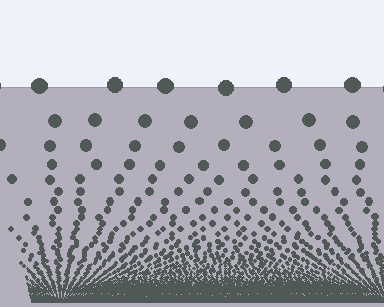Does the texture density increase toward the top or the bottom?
Density increases toward the bottom.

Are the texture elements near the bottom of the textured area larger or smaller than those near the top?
Smaller. The gradient is inverted — elements near the bottom are smaller and denser.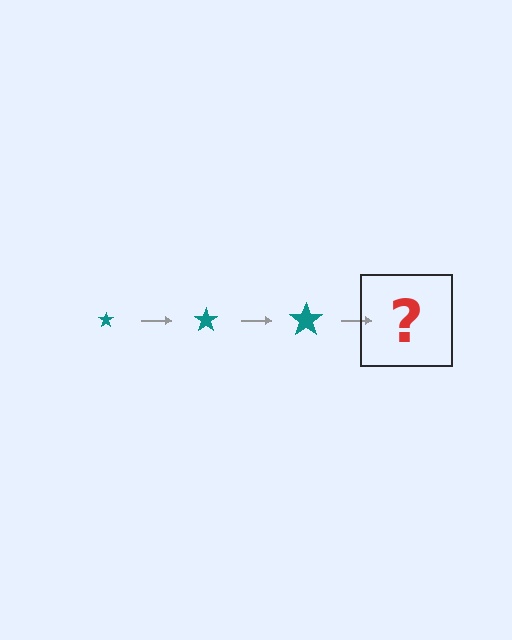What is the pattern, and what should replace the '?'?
The pattern is that the star gets progressively larger each step. The '?' should be a teal star, larger than the previous one.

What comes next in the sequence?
The next element should be a teal star, larger than the previous one.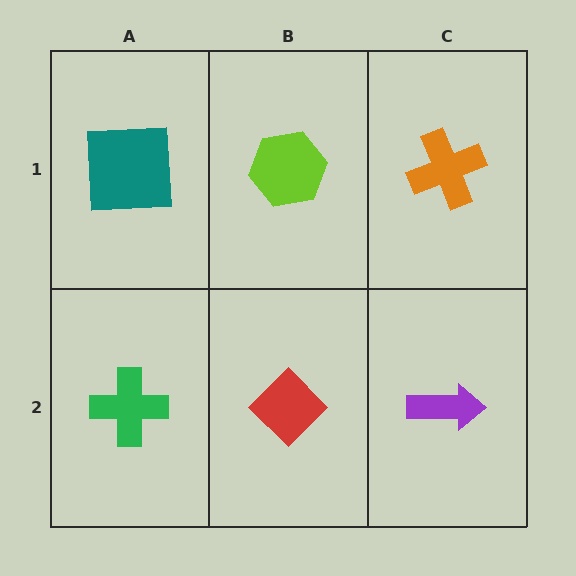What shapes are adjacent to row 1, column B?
A red diamond (row 2, column B), a teal square (row 1, column A), an orange cross (row 1, column C).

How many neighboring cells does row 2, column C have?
2.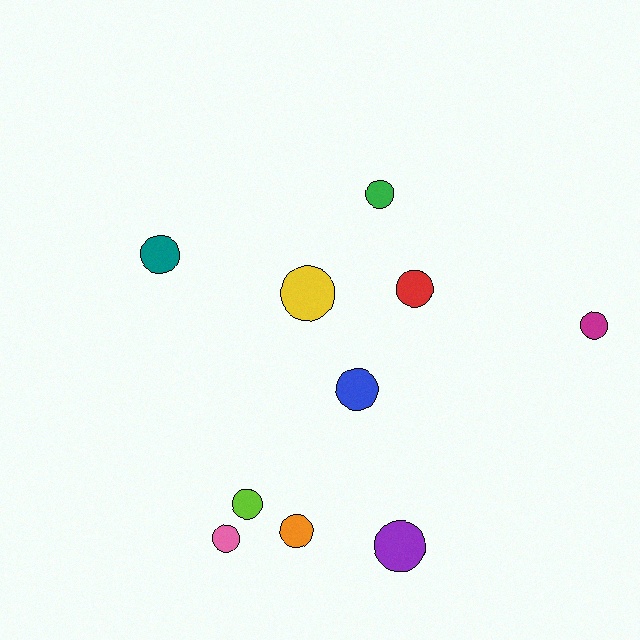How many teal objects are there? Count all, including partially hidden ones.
There is 1 teal object.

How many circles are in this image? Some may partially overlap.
There are 10 circles.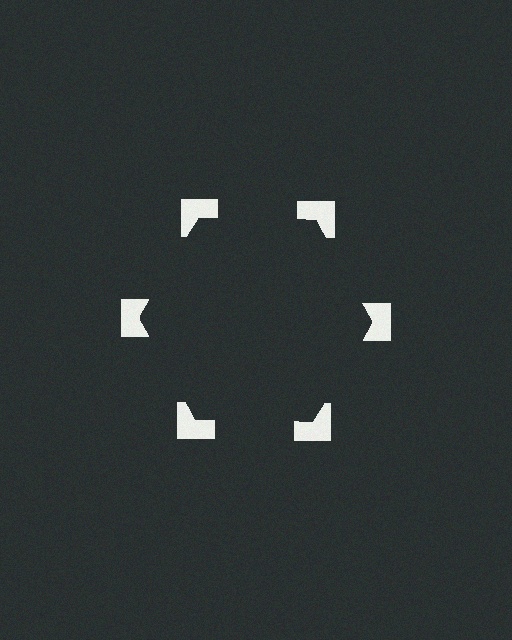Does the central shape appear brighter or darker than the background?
It typically appears slightly darker than the background, even though no actual brightness change is drawn.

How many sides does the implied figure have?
6 sides.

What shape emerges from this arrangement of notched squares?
An illusory hexagon — its edges are inferred from the aligned wedge cuts in the notched squares, not physically drawn.